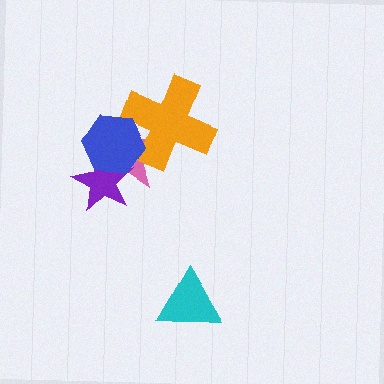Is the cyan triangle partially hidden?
No, no other shape covers it.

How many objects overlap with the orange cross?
2 objects overlap with the orange cross.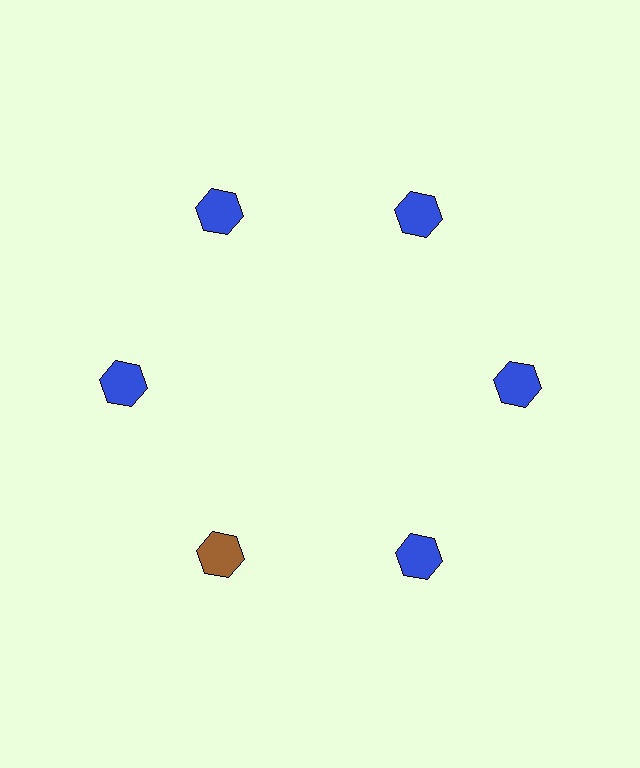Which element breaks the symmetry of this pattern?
The brown hexagon at roughly the 7 o'clock position breaks the symmetry. All other shapes are blue hexagons.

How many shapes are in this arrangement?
There are 6 shapes arranged in a ring pattern.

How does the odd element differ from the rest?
It has a different color: brown instead of blue.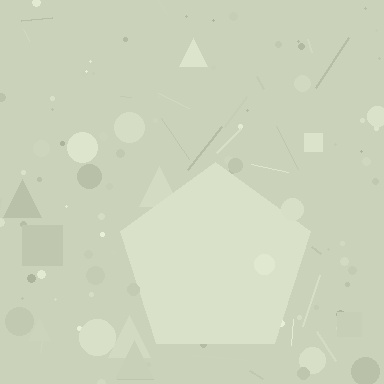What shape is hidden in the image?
A pentagon is hidden in the image.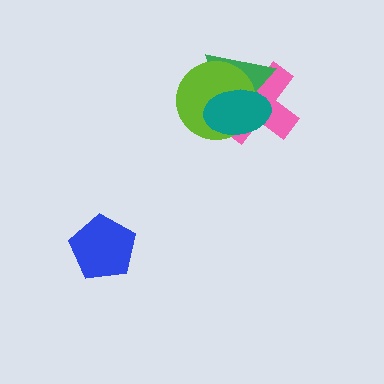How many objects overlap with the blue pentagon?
0 objects overlap with the blue pentagon.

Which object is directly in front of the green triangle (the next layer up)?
The lime circle is directly in front of the green triangle.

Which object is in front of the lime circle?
The teal ellipse is in front of the lime circle.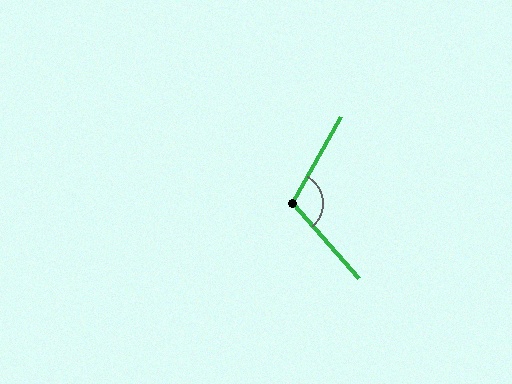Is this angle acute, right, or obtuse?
It is obtuse.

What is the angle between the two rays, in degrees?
Approximately 109 degrees.